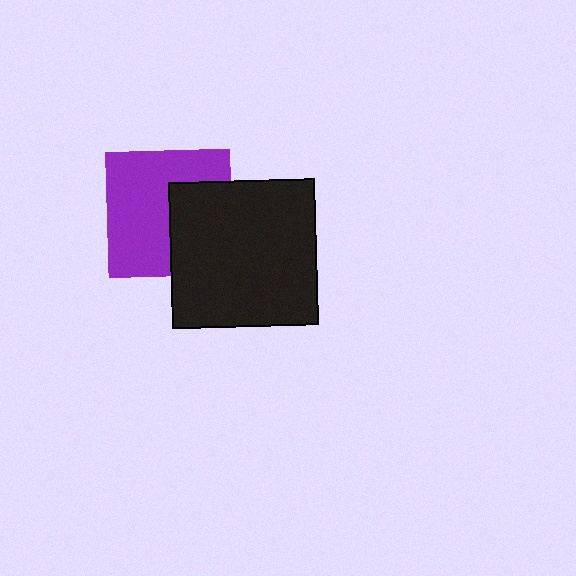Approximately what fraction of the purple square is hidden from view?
Roughly 37% of the purple square is hidden behind the black square.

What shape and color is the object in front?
The object in front is a black square.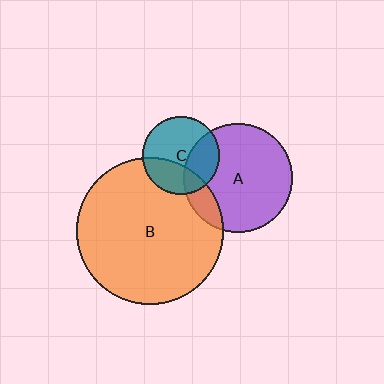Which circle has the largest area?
Circle B (orange).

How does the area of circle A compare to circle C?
Approximately 1.9 times.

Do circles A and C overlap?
Yes.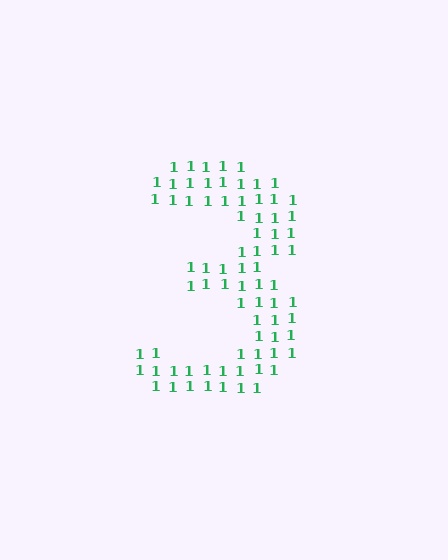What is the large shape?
The large shape is the digit 3.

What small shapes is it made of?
It is made of small digit 1's.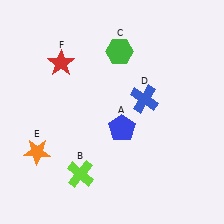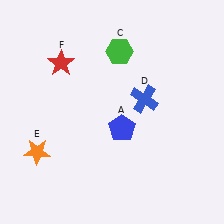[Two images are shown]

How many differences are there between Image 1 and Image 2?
There is 1 difference between the two images.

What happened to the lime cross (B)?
The lime cross (B) was removed in Image 2. It was in the bottom-left area of Image 1.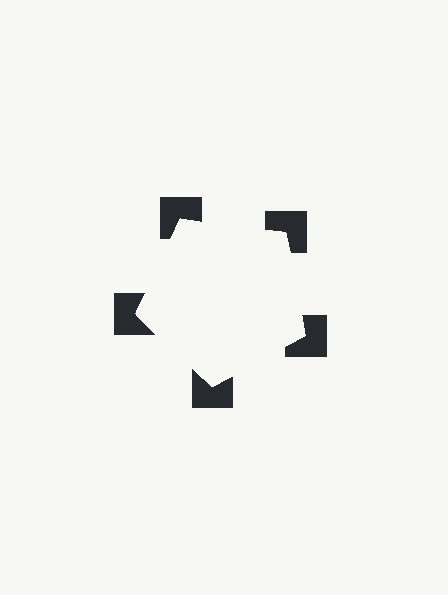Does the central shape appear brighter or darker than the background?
It typically appears slightly brighter than the background, even though no actual brightness change is drawn.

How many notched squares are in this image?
There are 5 — one at each vertex of the illusory pentagon.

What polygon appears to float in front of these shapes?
An illusory pentagon — its edges are inferred from the aligned wedge cuts in the notched squares, not physically drawn.